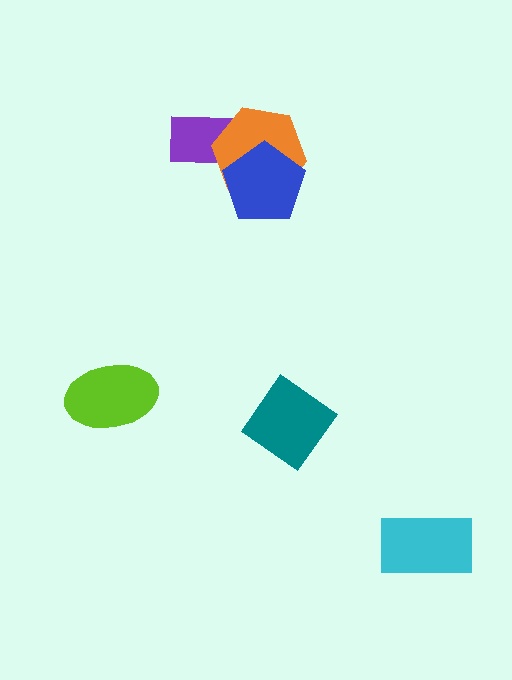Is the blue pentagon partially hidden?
No, no other shape covers it.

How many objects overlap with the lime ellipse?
0 objects overlap with the lime ellipse.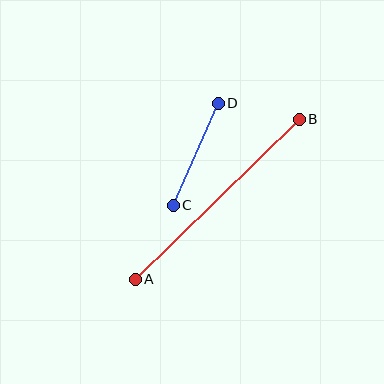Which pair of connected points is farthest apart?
Points A and B are farthest apart.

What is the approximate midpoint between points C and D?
The midpoint is at approximately (196, 154) pixels.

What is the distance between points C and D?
The distance is approximately 111 pixels.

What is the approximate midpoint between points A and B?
The midpoint is at approximately (217, 199) pixels.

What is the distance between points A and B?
The distance is approximately 229 pixels.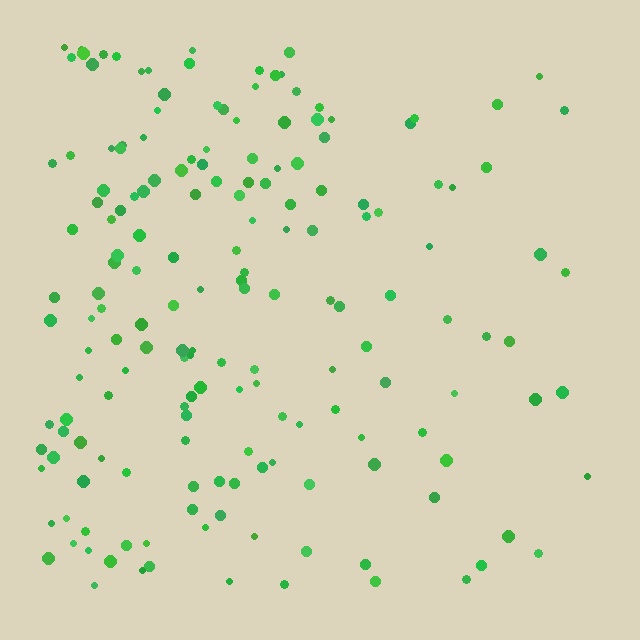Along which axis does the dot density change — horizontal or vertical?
Horizontal.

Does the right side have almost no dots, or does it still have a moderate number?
Still a moderate number, just noticeably fewer than the left.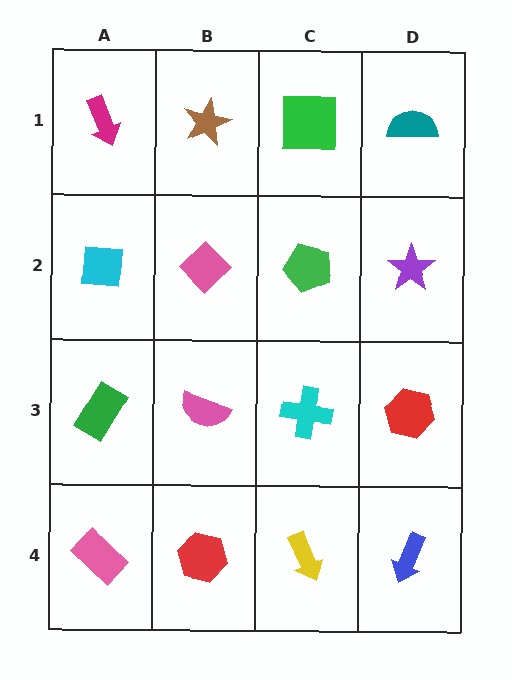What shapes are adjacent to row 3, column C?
A green pentagon (row 2, column C), a yellow arrow (row 4, column C), a pink semicircle (row 3, column B), a red hexagon (row 3, column D).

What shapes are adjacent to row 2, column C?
A green square (row 1, column C), a cyan cross (row 3, column C), a pink diamond (row 2, column B), a purple star (row 2, column D).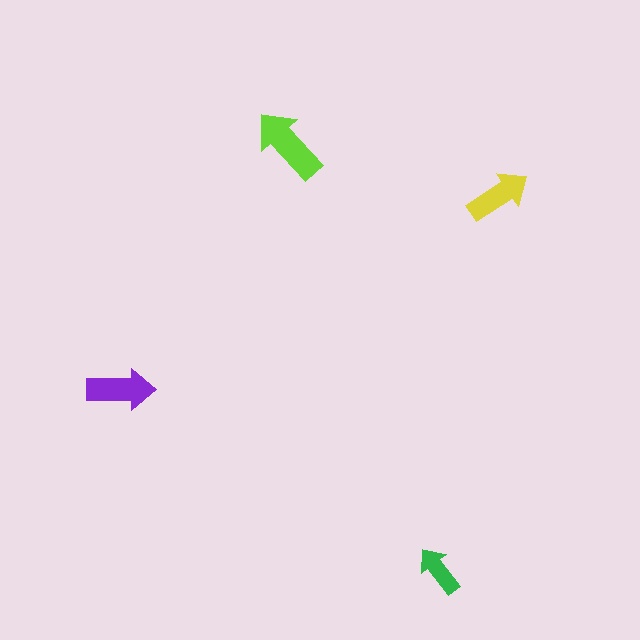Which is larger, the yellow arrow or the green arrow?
The yellow one.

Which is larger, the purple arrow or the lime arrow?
The lime one.